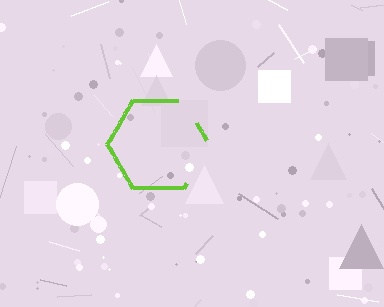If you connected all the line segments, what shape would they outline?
They would outline a hexagon.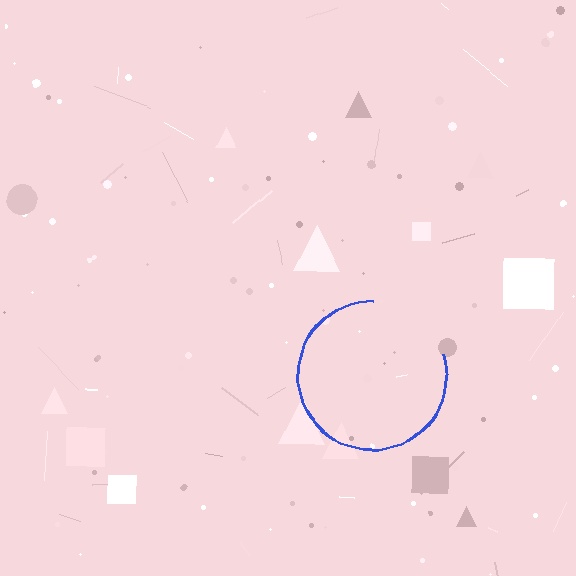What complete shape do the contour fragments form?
The contour fragments form a circle.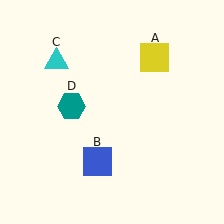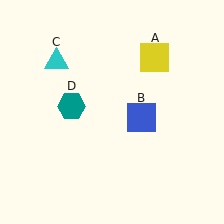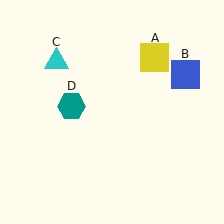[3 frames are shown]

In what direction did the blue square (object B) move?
The blue square (object B) moved up and to the right.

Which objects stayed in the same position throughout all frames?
Yellow square (object A) and cyan triangle (object C) and teal hexagon (object D) remained stationary.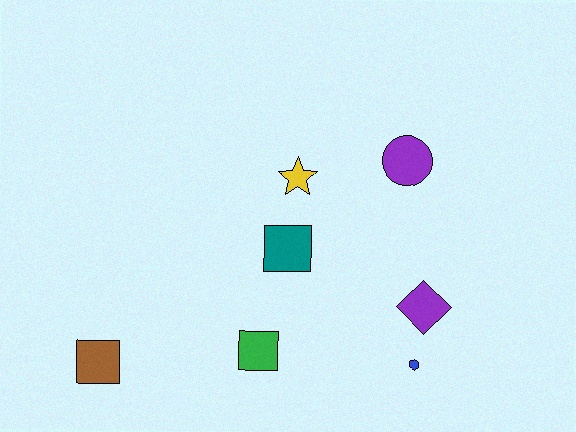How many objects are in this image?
There are 7 objects.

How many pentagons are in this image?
There are no pentagons.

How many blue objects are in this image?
There is 1 blue object.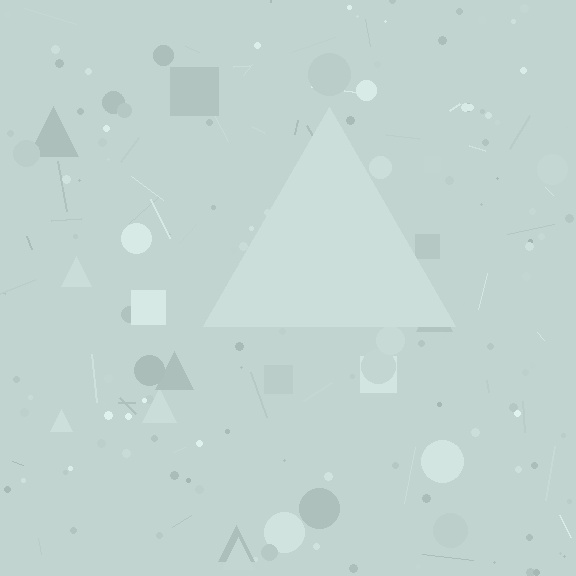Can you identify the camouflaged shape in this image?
The camouflaged shape is a triangle.